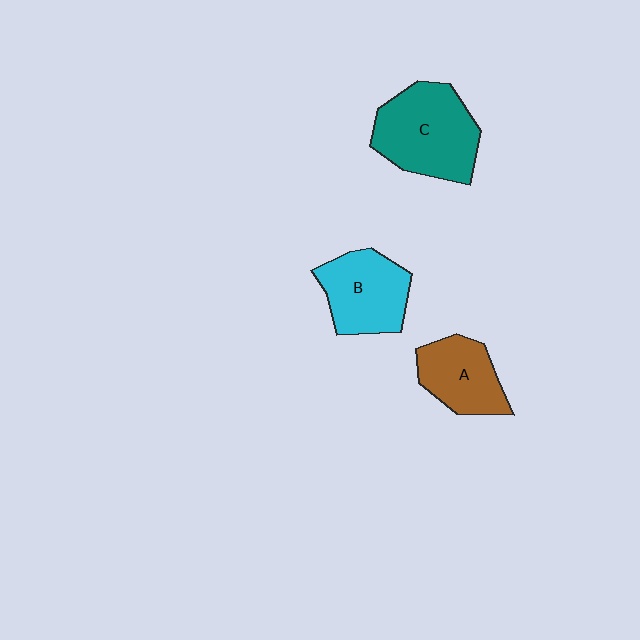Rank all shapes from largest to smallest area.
From largest to smallest: C (teal), B (cyan), A (brown).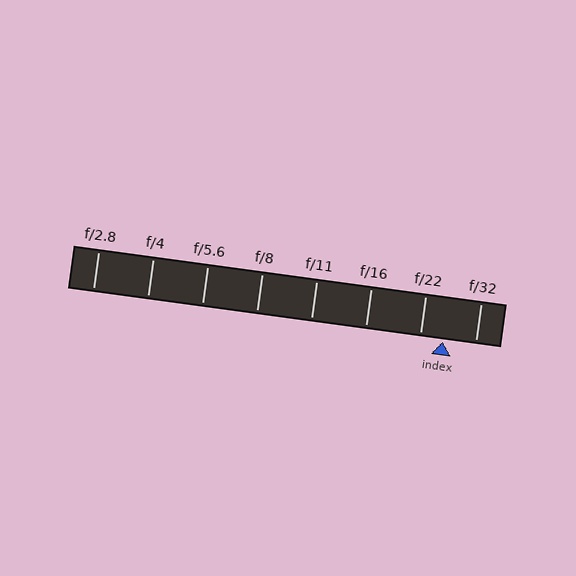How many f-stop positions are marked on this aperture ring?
There are 8 f-stop positions marked.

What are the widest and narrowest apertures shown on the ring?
The widest aperture shown is f/2.8 and the narrowest is f/32.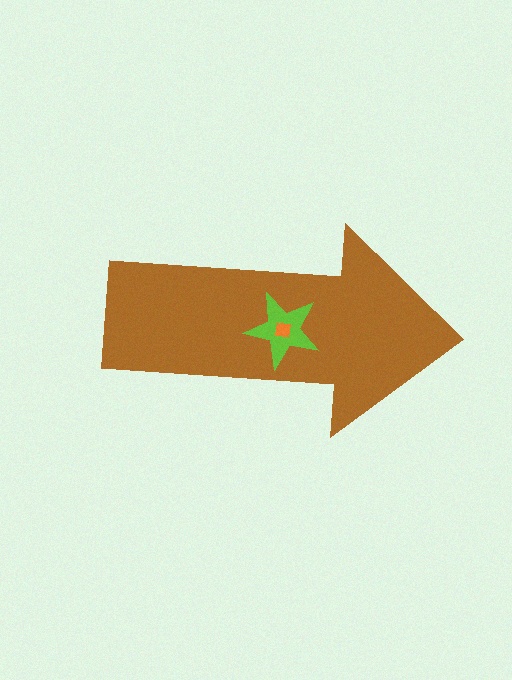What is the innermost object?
The orange square.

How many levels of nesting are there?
3.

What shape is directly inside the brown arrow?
The lime star.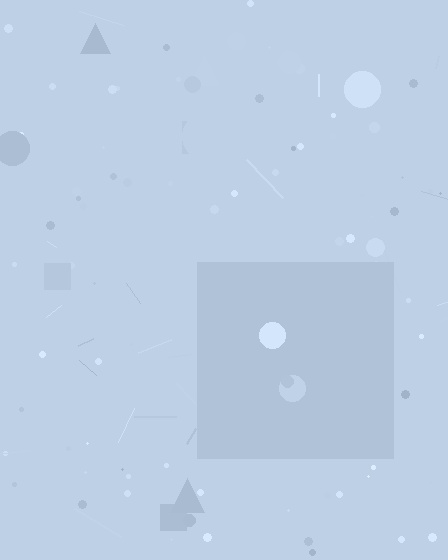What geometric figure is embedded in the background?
A square is embedded in the background.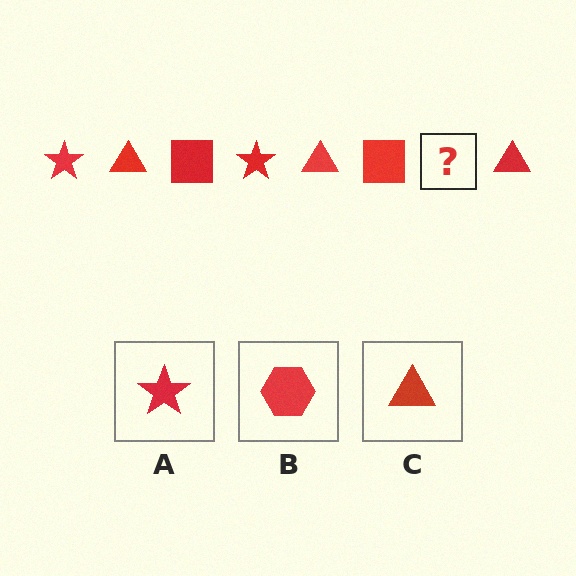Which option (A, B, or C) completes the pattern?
A.